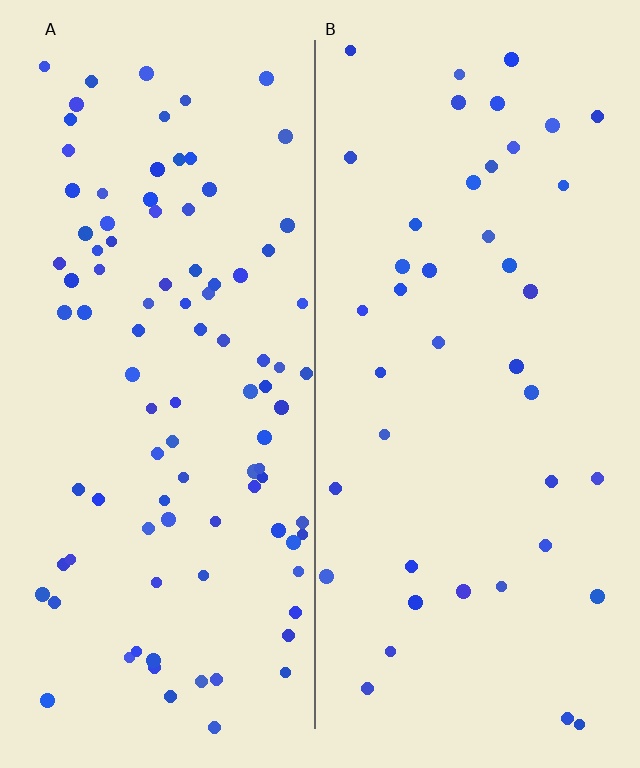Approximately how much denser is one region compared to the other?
Approximately 2.3× — region A over region B.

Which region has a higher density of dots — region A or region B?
A (the left).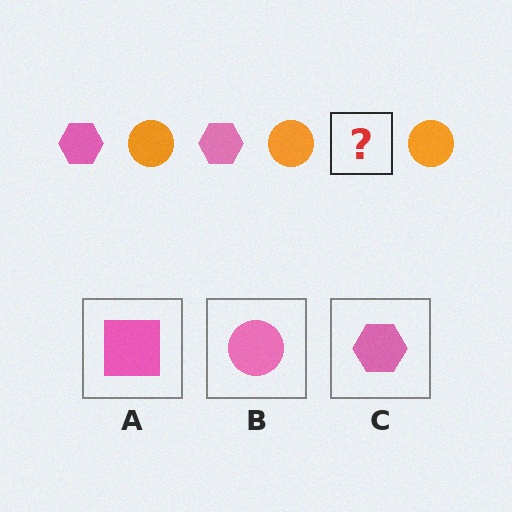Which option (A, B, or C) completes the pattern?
C.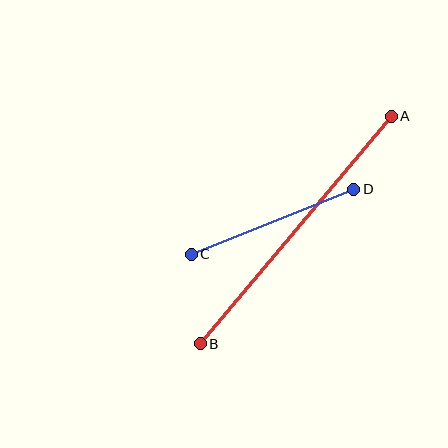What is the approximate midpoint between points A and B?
The midpoint is at approximately (296, 230) pixels.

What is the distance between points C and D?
The distance is approximately 175 pixels.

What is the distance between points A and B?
The distance is approximately 297 pixels.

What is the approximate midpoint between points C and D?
The midpoint is at approximately (273, 222) pixels.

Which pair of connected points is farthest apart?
Points A and B are farthest apart.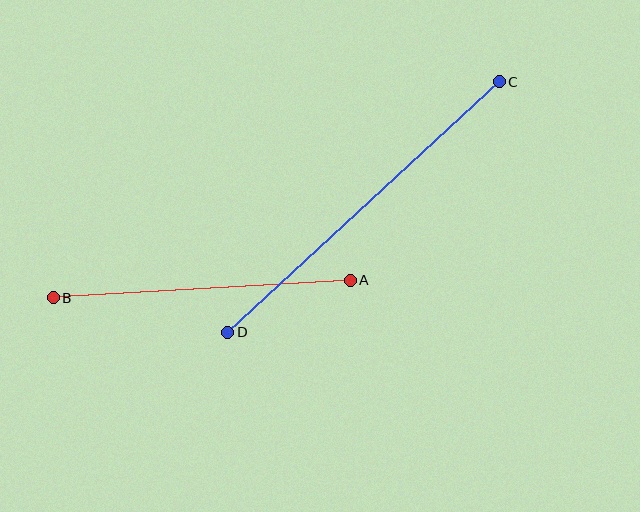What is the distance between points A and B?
The distance is approximately 298 pixels.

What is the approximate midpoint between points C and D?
The midpoint is at approximately (364, 207) pixels.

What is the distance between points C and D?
The distance is approximately 369 pixels.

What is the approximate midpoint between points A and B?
The midpoint is at approximately (202, 289) pixels.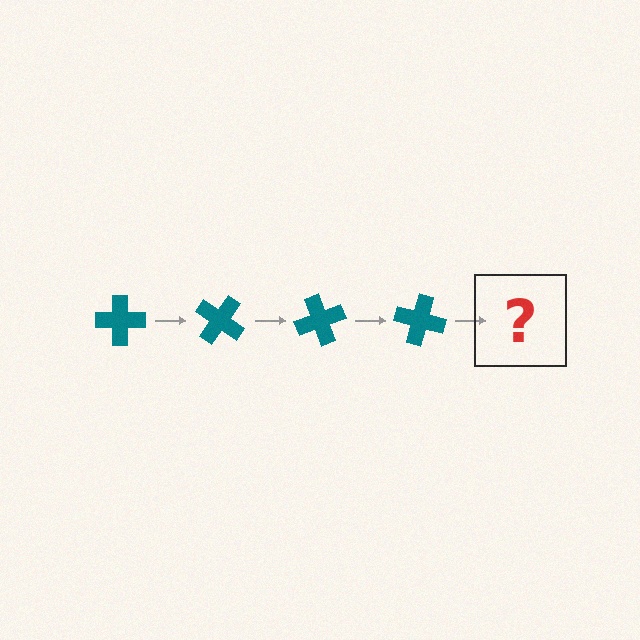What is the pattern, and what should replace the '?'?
The pattern is that the cross rotates 35 degrees each step. The '?' should be a teal cross rotated 140 degrees.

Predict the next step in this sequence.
The next step is a teal cross rotated 140 degrees.